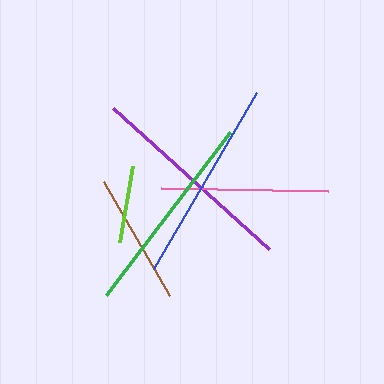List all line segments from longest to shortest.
From longest to shortest: purple, green, blue, pink, brown, lime.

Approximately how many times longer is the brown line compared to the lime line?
The brown line is approximately 1.7 times the length of the lime line.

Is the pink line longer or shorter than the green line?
The green line is longer than the pink line.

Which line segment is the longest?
The purple line is the longest at approximately 211 pixels.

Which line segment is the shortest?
The lime line is the shortest at approximately 77 pixels.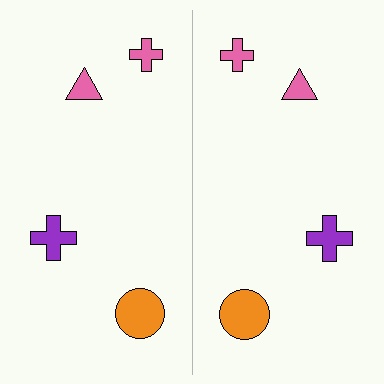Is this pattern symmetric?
Yes, this pattern has bilateral (reflection) symmetry.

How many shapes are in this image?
There are 8 shapes in this image.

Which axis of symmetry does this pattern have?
The pattern has a vertical axis of symmetry running through the center of the image.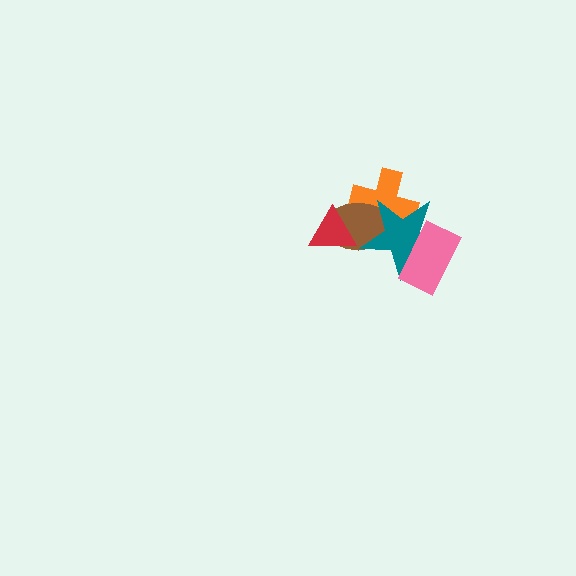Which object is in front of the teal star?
The pink rectangle is in front of the teal star.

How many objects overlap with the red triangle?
1 object overlaps with the red triangle.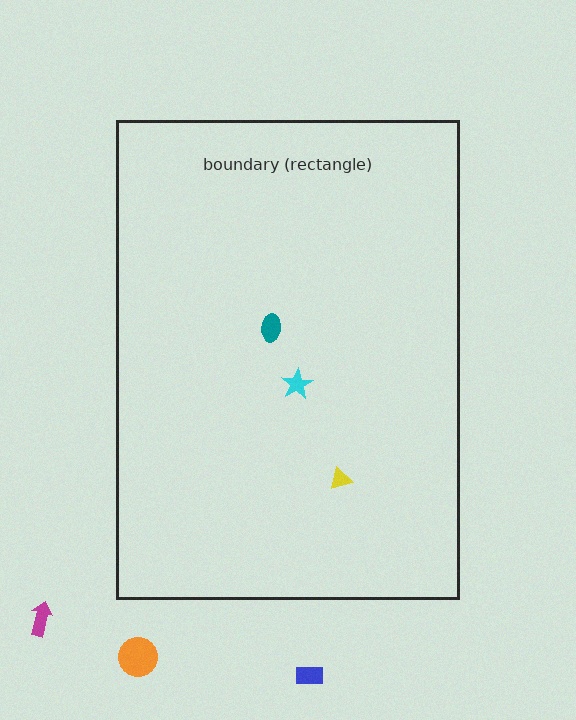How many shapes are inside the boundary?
3 inside, 3 outside.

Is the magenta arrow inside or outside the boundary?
Outside.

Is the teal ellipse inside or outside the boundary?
Inside.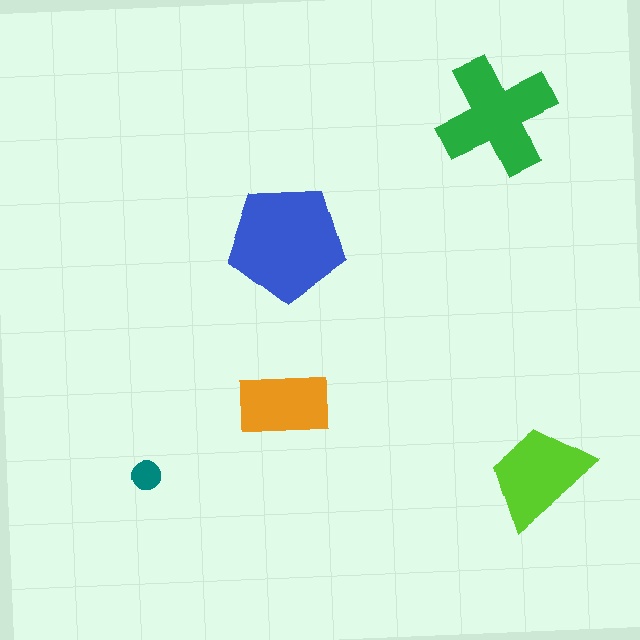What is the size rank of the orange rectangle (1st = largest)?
4th.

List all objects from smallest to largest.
The teal circle, the orange rectangle, the lime trapezoid, the green cross, the blue pentagon.